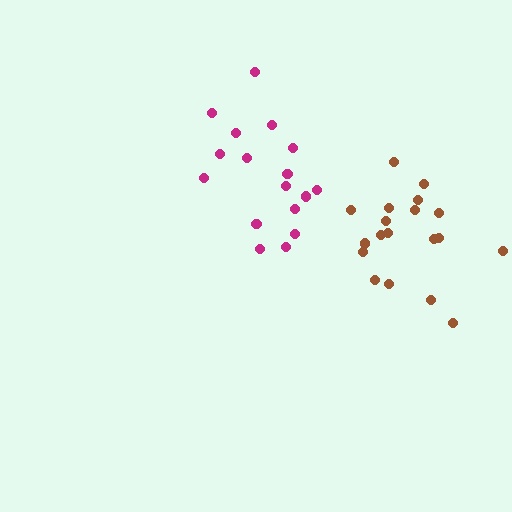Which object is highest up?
The magenta cluster is topmost.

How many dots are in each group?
Group 1: 17 dots, Group 2: 19 dots (36 total).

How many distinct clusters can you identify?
There are 2 distinct clusters.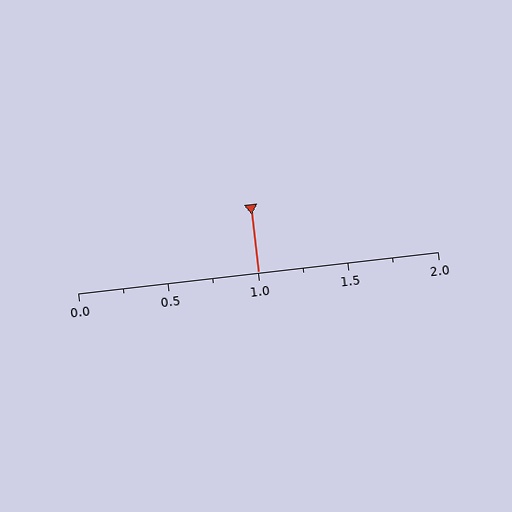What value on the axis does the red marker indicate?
The marker indicates approximately 1.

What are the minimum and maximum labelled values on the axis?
The axis runs from 0.0 to 2.0.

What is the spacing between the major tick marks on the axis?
The major ticks are spaced 0.5 apart.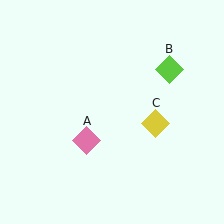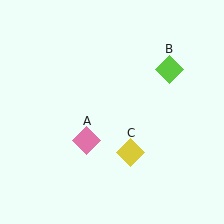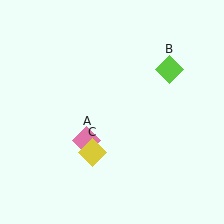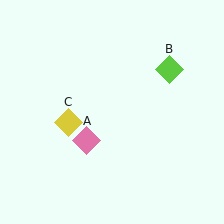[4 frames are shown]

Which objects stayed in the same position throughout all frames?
Pink diamond (object A) and lime diamond (object B) remained stationary.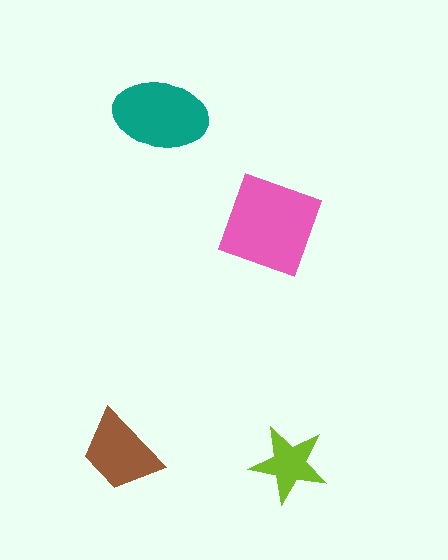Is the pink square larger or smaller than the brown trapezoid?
Larger.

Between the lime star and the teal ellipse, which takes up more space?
The teal ellipse.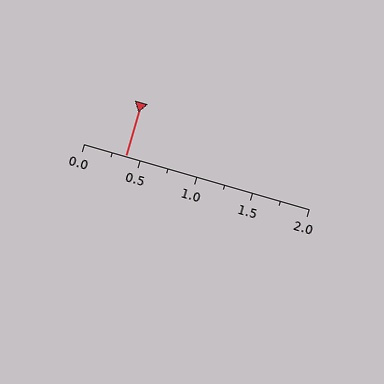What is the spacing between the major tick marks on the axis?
The major ticks are spaced 0.5 apart.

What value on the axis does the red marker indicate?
The marker indicates approximately 0.38.